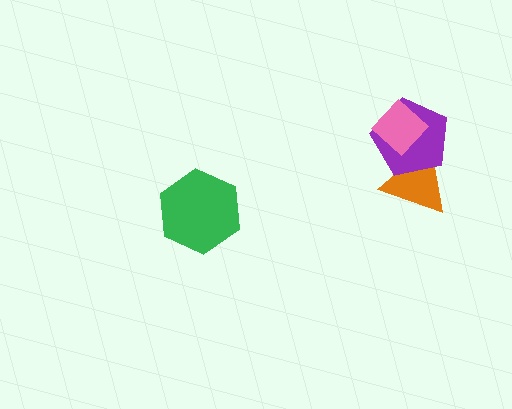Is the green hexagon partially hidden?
No, no other shape covers it.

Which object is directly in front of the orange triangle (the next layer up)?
The purple pentagon is directly in front of the orange triangle.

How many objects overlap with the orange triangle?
2 objects overlap with the orange triangle.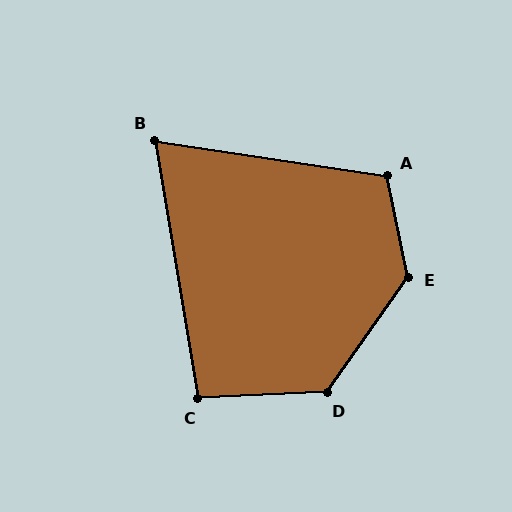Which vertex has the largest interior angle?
E, at approximately 133 degrees.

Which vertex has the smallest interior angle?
B, at approximately 72 degrees.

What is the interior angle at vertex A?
Approximately 110 degrees (obtuse).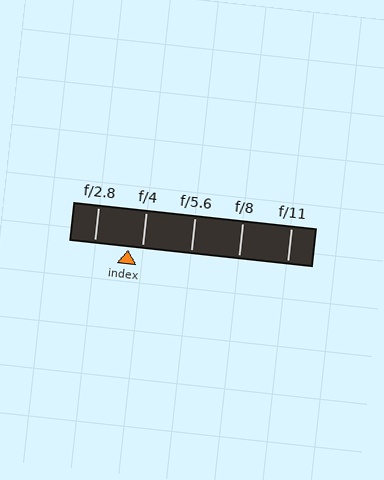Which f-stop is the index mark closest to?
The index mark is closest to f/4.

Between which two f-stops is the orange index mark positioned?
The index mark is between f/2.8 and f/4.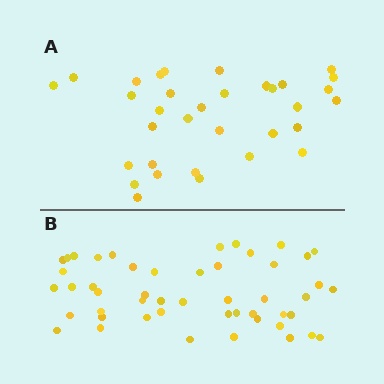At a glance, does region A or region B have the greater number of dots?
Region B (the bottom region) has more dots.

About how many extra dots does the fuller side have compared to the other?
Region B has approximately 15 more dots than region A.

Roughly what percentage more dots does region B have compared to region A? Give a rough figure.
About 50% more.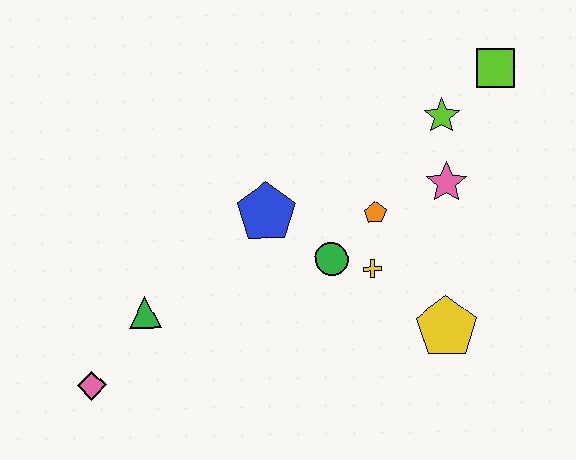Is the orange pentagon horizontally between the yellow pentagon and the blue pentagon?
Yes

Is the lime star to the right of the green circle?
Yes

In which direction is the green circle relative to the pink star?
The green circle is to the left of the pink star.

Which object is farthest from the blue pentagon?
The lime square is farthest from the blue pentagon.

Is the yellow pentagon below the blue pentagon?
Yes